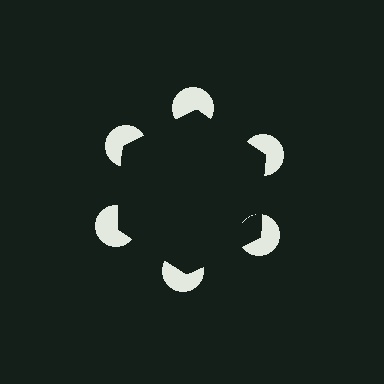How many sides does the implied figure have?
6 sides.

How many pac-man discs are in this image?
There are 6 — one at each vertex of the illusory hexagon.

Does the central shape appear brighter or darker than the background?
It typically appears slightly darker than the background, even though no actual brightness change is drawn.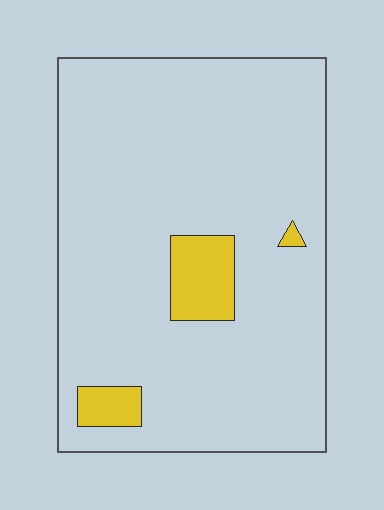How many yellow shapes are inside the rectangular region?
3.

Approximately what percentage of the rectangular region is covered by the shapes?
Approximately 10%.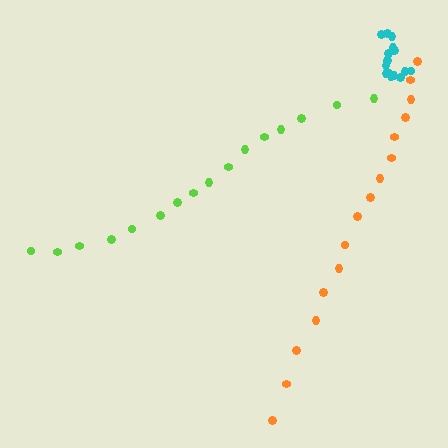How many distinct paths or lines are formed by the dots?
There are 3 distinct paths.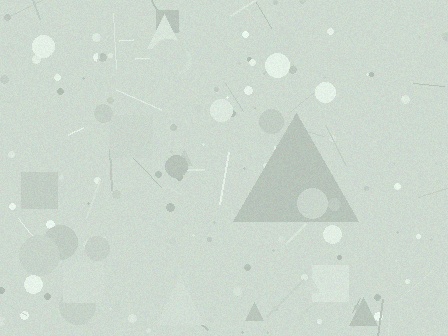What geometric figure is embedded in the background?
A triangle is embedded in the background.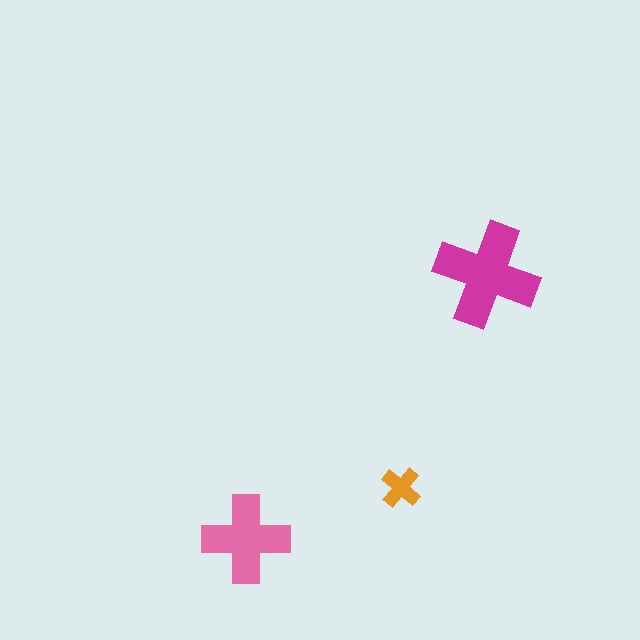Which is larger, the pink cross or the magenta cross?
The magenta one.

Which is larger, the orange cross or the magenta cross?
The magenta one.